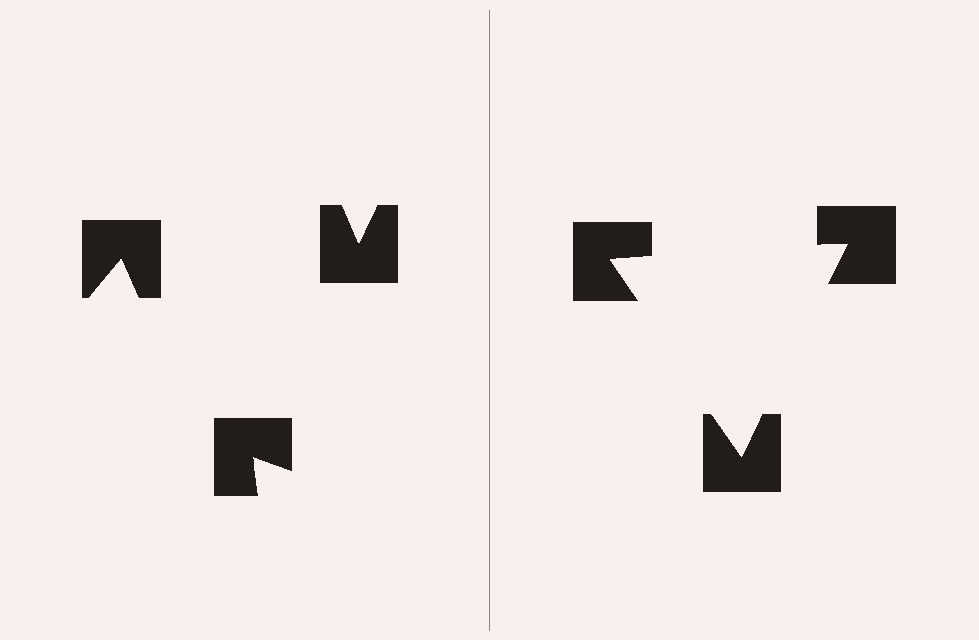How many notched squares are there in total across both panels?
6 — 3 on each side.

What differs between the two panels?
The notched squares are positioned identically on both sides; only the wedge orientations differ. On the right they align to a triangle; on the left they are misaligned.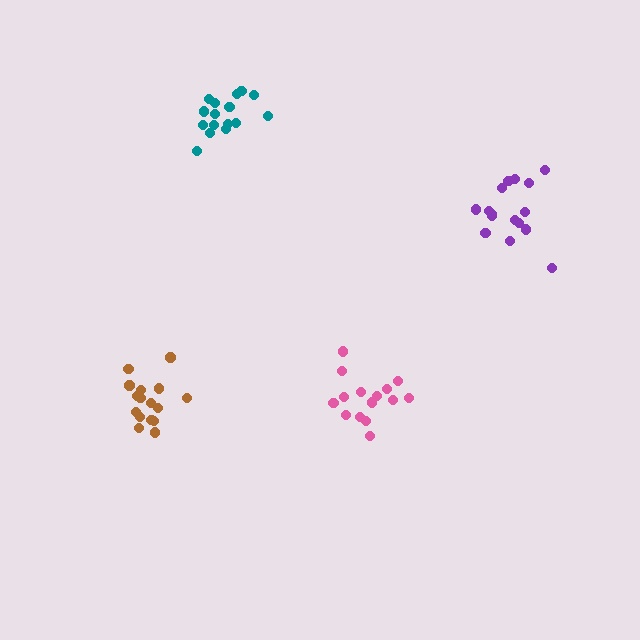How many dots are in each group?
Group 1: 16 dots, Group 2: 15 dots, Group 3: 16 dots, Group 4: 16 dots (63 total).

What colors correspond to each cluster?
The clusters are colored: brown, pink, purple, teal.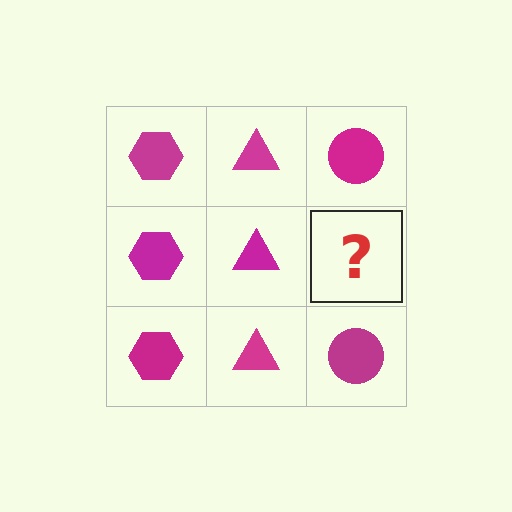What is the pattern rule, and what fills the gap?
The rule is that each column has a consistent shape. The gap should be filled with a magenta circle.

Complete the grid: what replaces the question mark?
The question mark should be replaced with a magenta circle.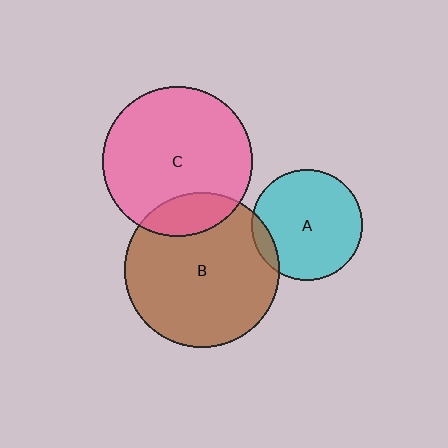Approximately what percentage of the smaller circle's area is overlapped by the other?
Approximately 10%.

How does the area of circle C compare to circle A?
Approximately 1.8 times.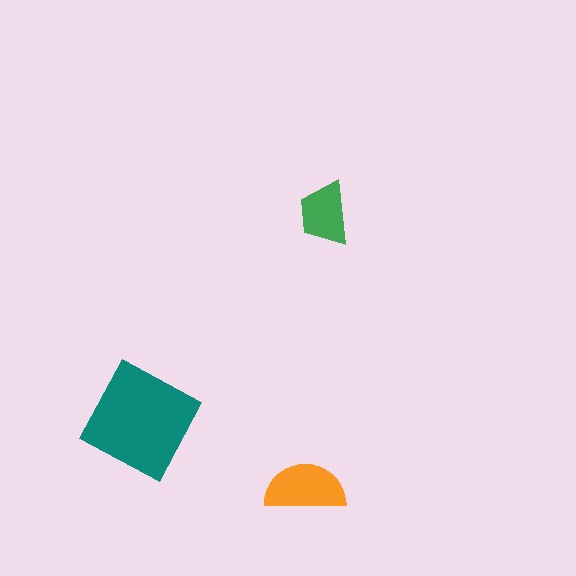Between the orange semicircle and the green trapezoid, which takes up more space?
The orange semicircle.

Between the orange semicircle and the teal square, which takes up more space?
The teal square.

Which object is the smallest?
The green trapezoid.